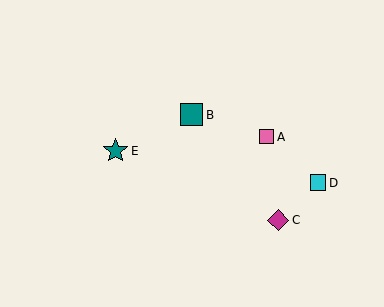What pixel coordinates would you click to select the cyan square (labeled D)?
Click at (318, 183) to select the cyan square D.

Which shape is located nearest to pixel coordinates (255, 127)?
The pink square (labeled A) at (267, 137) is nearest to that location.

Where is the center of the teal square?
The center of the teal square is at (192, 115).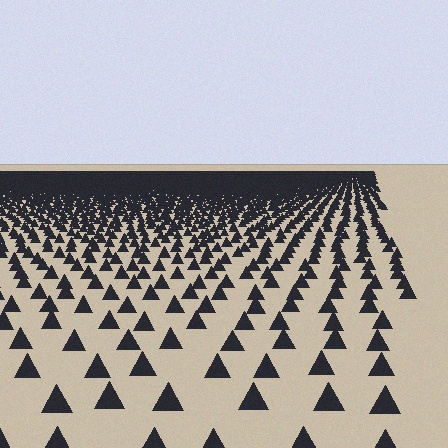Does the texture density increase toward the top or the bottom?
Density increases toward the top.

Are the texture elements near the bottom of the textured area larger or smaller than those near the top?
Larger. Near the bottom, elements are closer to the viewer and appear at a bigger on-screen size.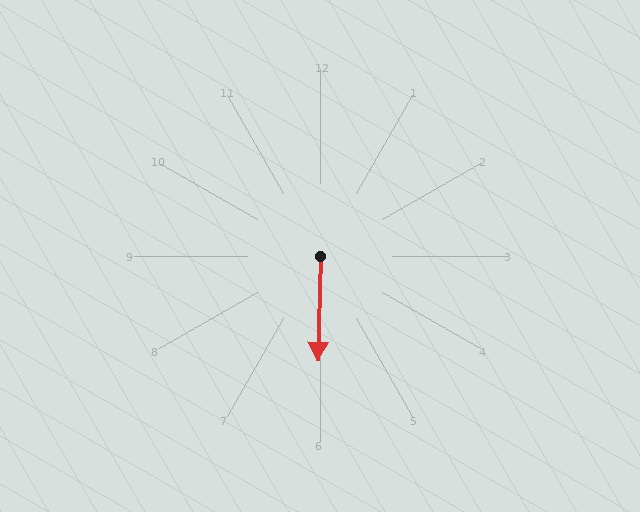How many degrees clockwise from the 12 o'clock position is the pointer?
Approximately 182 degrees.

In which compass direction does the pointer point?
South.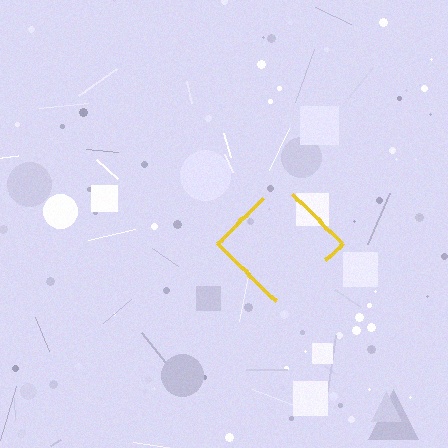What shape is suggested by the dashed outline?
The dashed outline suggests a diamond.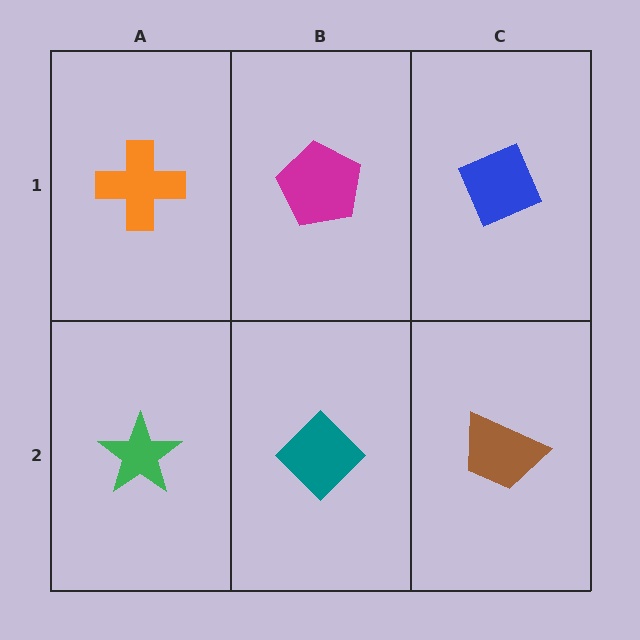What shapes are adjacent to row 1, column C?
A brown trapezoid (row 2, column C), a magenta pentagon (row 1, column B).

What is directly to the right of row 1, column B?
A blue diamond.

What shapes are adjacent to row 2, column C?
A blue diamond (row 1, column C), a teal diamond (row 2, column B).